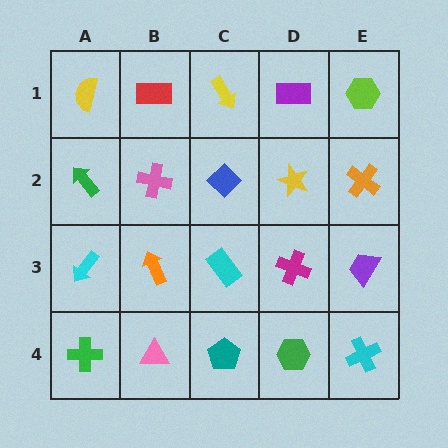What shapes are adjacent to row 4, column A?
A cyan arrow (row 3, column A), a pink triangle (row 4, column B).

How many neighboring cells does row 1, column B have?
3.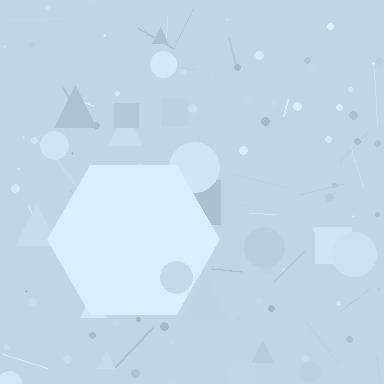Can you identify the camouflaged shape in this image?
The camouflaged shape is a hexagon.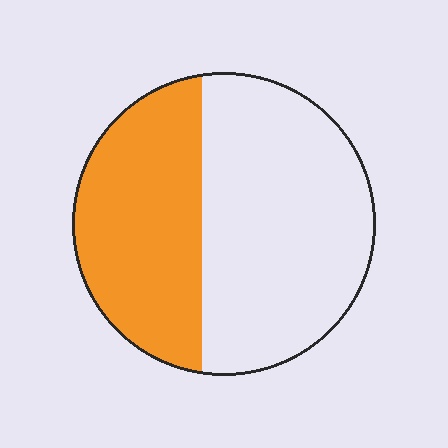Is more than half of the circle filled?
No.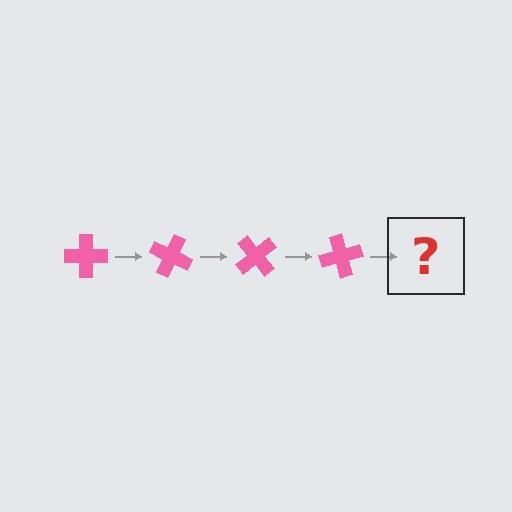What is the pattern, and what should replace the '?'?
The pattern is that the cross rotates 25 degrees each step. The '?' should be a pink cross rotated 100 degrees.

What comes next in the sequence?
The next element should be a pink cross rotated 100 degrees.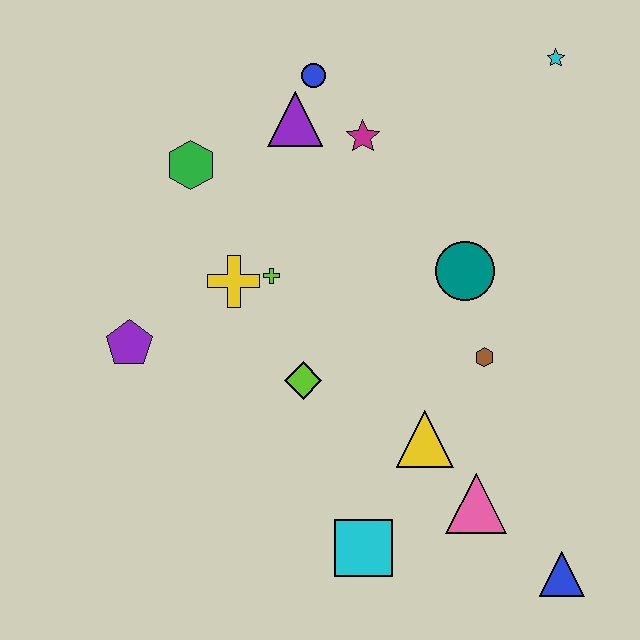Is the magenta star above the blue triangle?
Yes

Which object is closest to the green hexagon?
The purple triangle is closest to the green hexagon.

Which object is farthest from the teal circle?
The purple pentagon is farthest from the teal circle.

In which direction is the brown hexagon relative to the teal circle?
The brown hexagon is below the teal circle.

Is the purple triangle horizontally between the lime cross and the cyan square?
Yes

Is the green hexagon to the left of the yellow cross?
Yes